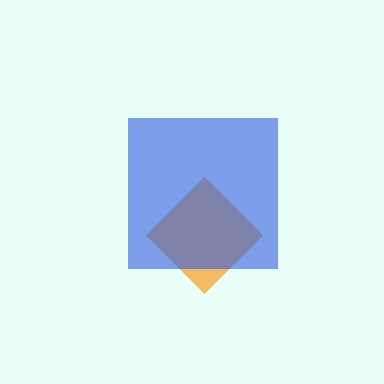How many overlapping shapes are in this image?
There are 2 overlapping shapes in the image.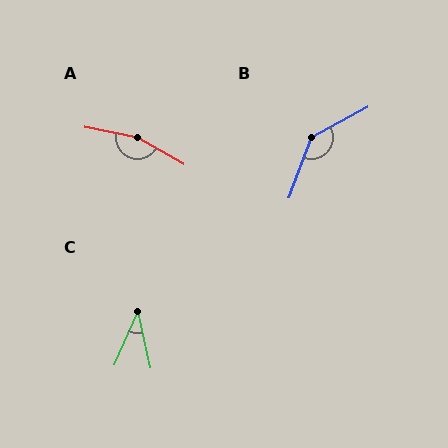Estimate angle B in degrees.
Approximately 139 degrees.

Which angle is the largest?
A, at approximately 162 degrees.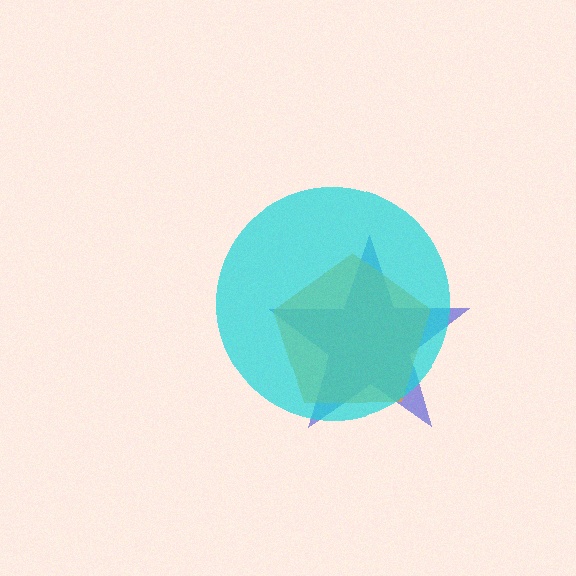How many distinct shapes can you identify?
There are 3 distinct shapes: a blue star, an orange pentagon, a cyan circle.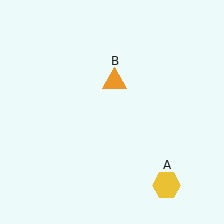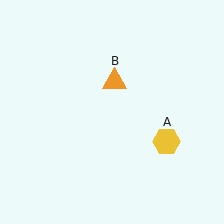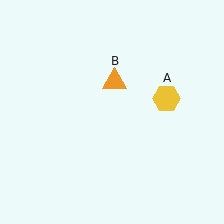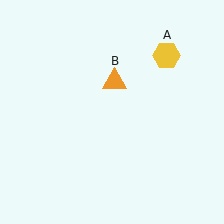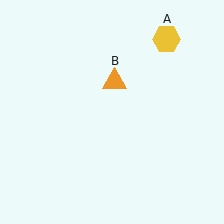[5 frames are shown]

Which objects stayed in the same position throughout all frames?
Orange triangle (object B) remained stationary.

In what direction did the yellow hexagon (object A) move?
The yellow hexagon (object A) moved up.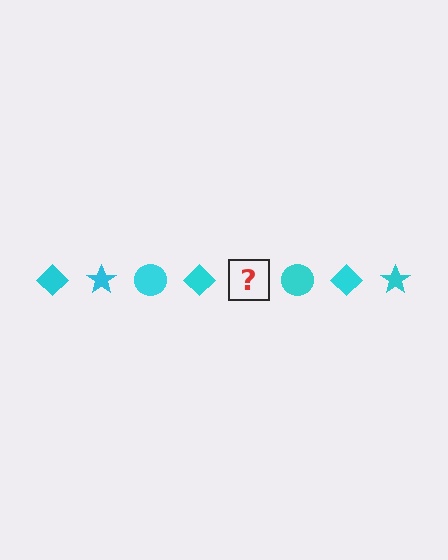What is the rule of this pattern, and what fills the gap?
The rule is that the pattern cycles through diamond, star, circle shapes in cyan. The gap should be filled with a cyan star.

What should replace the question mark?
The question mark should be replaced with a cyan star.